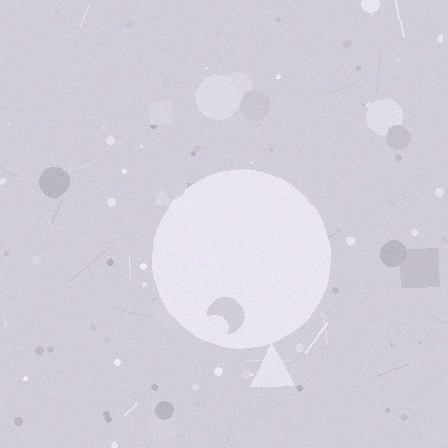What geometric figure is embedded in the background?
A circle is embedded in the background.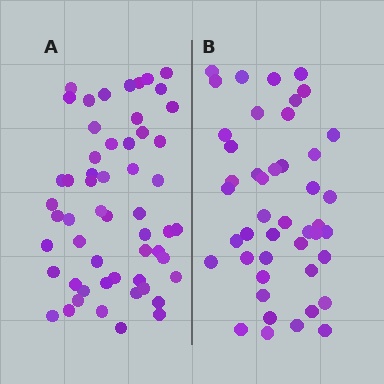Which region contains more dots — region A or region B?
Region A (the left region) has more dots.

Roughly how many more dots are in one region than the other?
Region A has roughly 10 or so more dots than region B.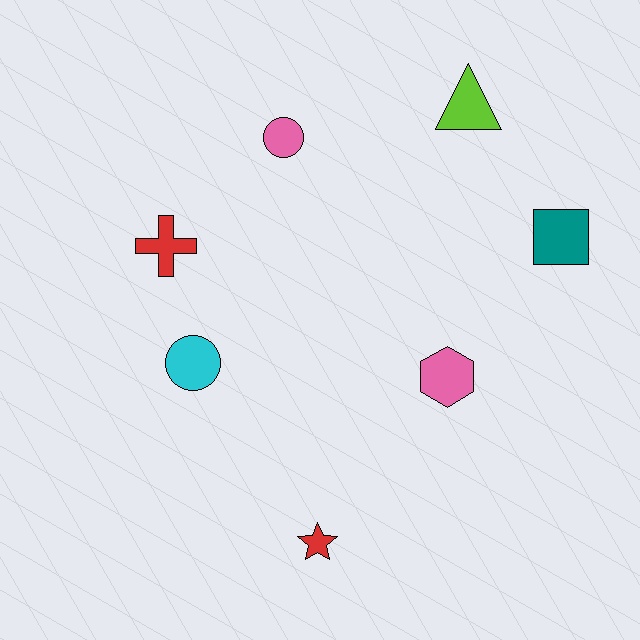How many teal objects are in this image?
There is 1 teal object.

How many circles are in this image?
There are 2 circles.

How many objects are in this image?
There are 7 objects.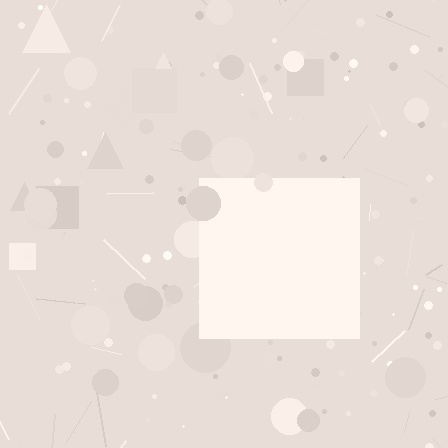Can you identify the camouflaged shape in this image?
The camouflaged shape is a square.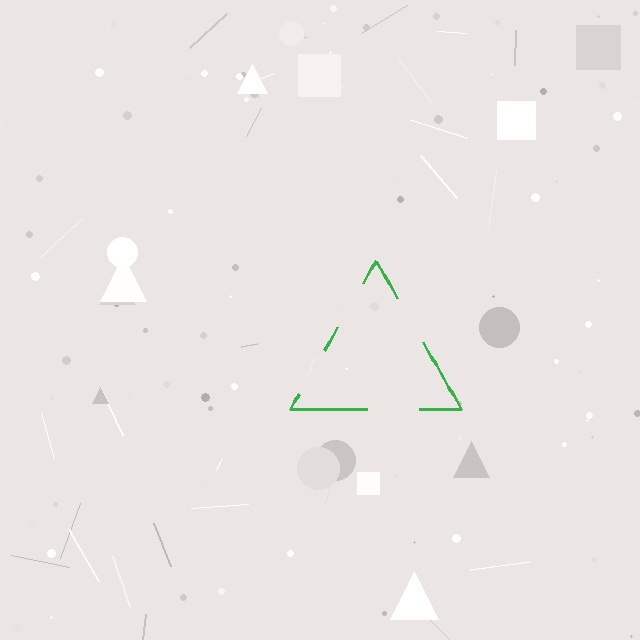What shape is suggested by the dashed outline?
The dashed outline suggests a triangle.